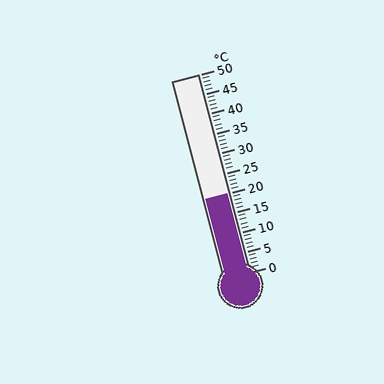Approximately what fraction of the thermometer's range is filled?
The thermometer is filled to approximately 40% of its range.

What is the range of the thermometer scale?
The thermometer scale ranges from 0°C to 50°C.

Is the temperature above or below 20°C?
The temperature is at 20°C.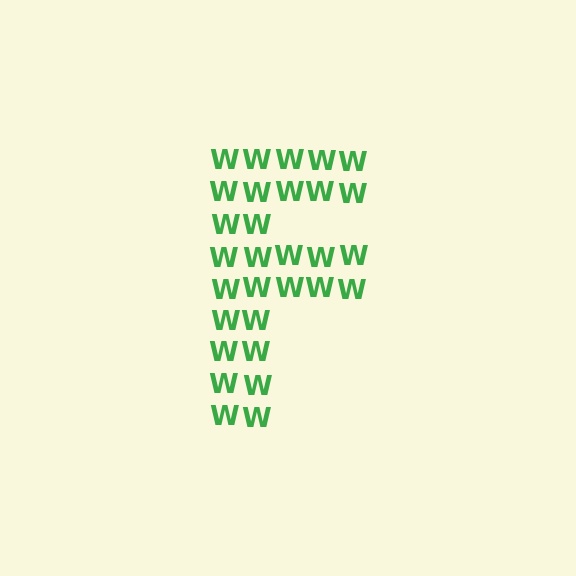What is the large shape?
The large shape is the letter F.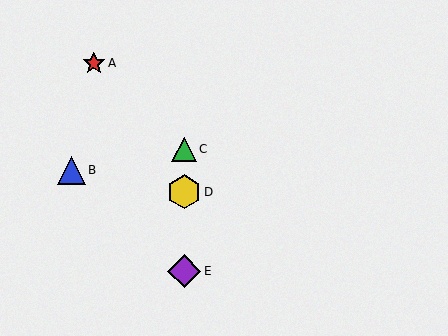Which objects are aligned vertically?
Objects C, D, E are aligned vertically.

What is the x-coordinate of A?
Object A is at x≈94.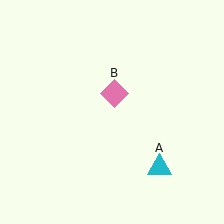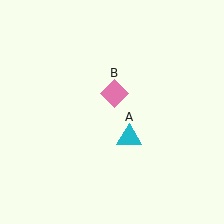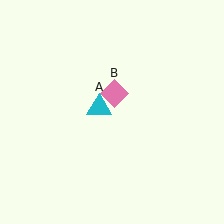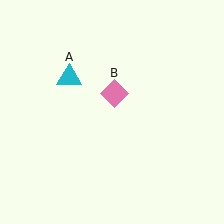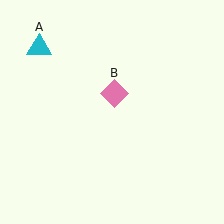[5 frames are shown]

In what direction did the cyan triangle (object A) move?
The cyan triangle (object A) moved up and to the left.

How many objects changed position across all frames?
1 object changed position: cyan triangle (object A).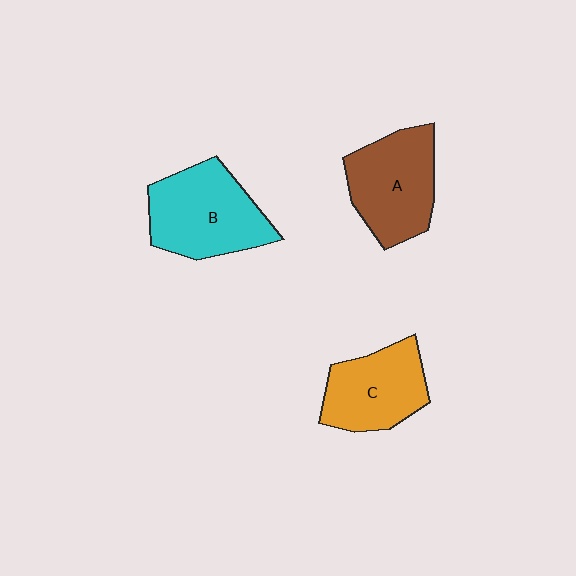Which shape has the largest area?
Shape B (cyan).